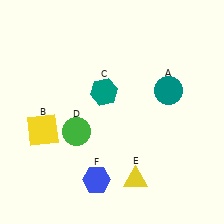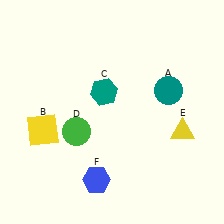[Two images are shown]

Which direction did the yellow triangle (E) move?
The yellow triangle (E) moved up.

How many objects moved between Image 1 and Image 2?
1 object moved between the two images.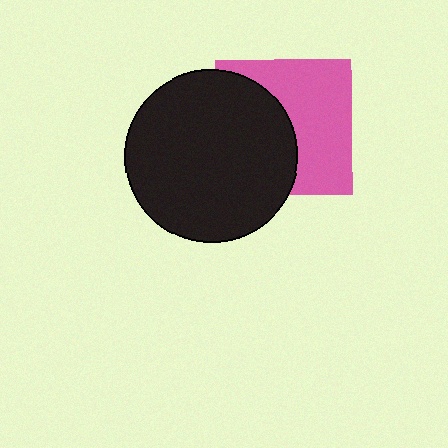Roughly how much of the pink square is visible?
About half of it is visible (roughly 54%).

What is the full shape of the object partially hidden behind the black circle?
The partially hidden object is a pink square.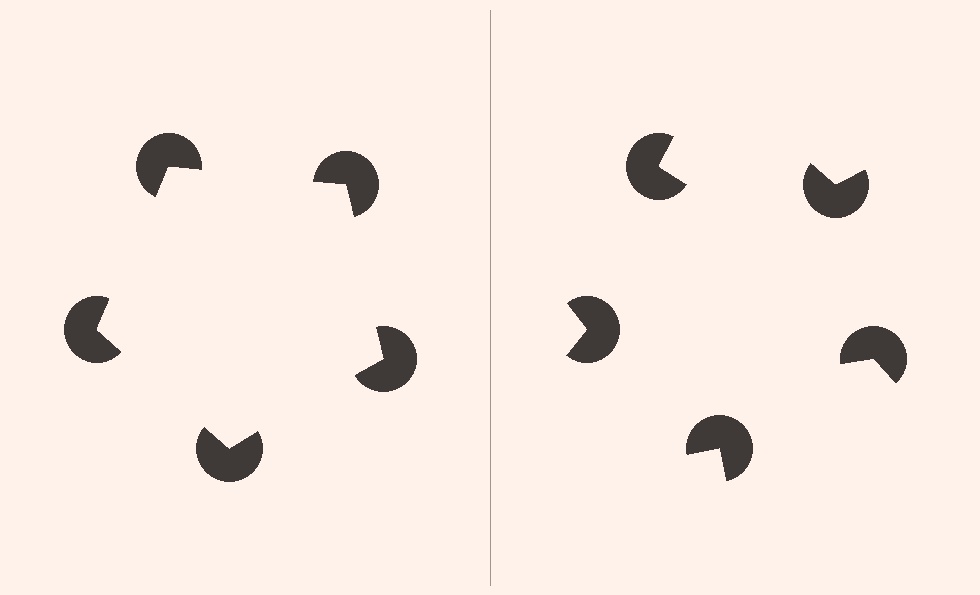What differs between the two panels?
The pac-man discs are positioned identically on both sides; only the wedge orientations differ. On the left they align to a pentagon; on the right they are misaligned.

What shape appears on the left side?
An illusory pentagon.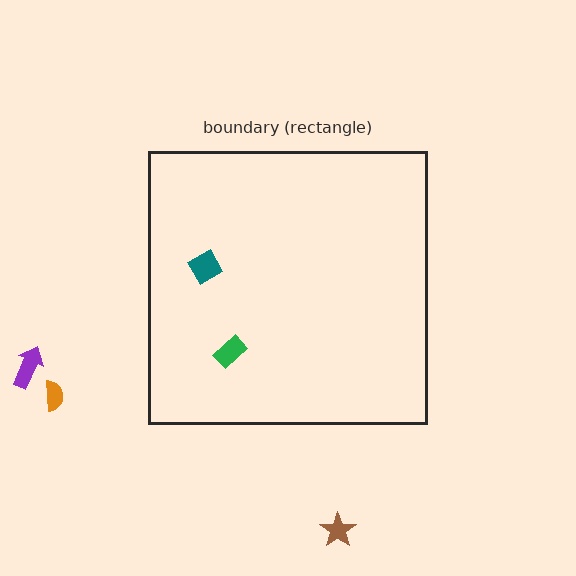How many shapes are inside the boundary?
2 inside, 3 outside.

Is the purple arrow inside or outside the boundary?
Outside.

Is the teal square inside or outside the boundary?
Inside.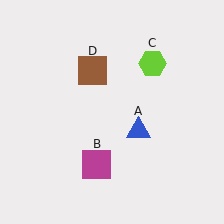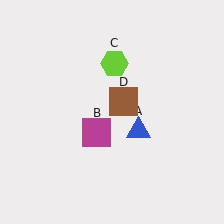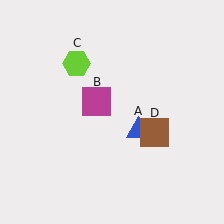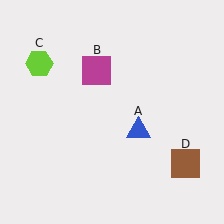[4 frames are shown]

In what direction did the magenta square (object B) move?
The magenta square (object B) moved up.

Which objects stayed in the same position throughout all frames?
Blue triangle (object A) remained stationary.